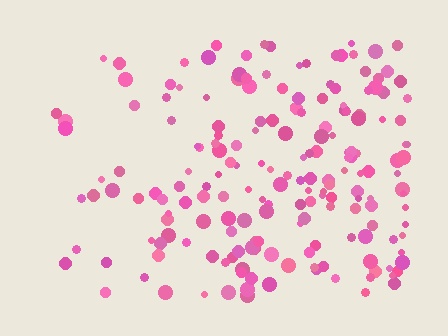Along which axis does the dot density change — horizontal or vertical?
Horizontal.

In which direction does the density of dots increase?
From left to right, with the right side densest.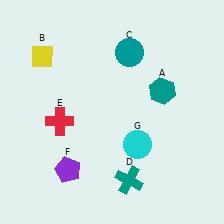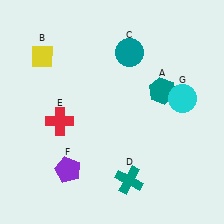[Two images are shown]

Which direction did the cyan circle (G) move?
The cyan circle (G) moved up.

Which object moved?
The cyan circle (G) moved up.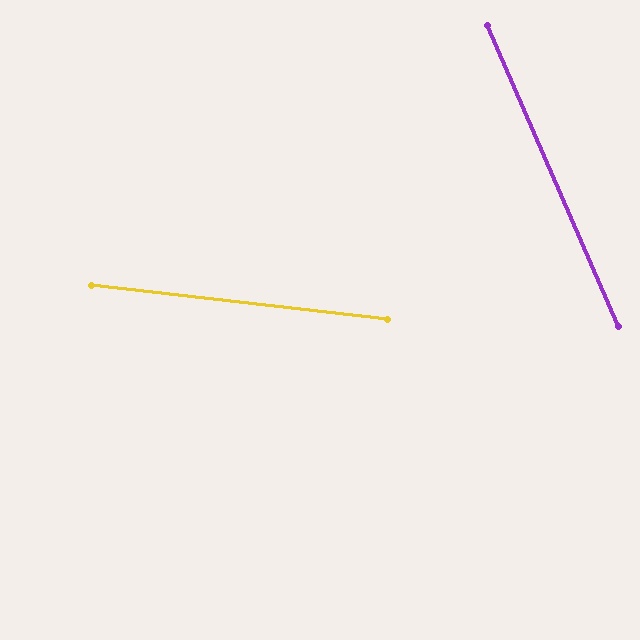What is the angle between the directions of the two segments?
Approximately 60 degrees.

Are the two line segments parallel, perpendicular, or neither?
Neither parallel nor perpendicular — they differ by about 60°.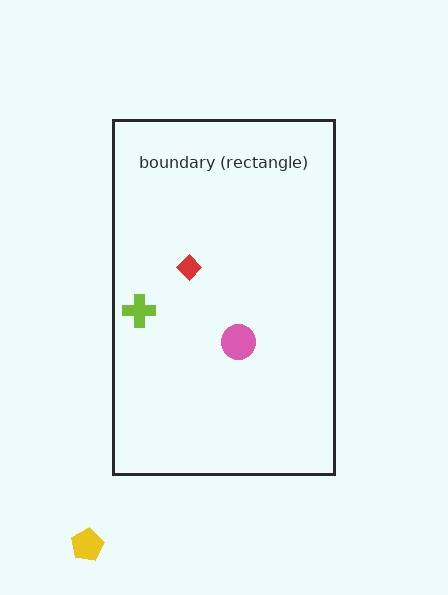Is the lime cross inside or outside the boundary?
Inside.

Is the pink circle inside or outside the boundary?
Inside.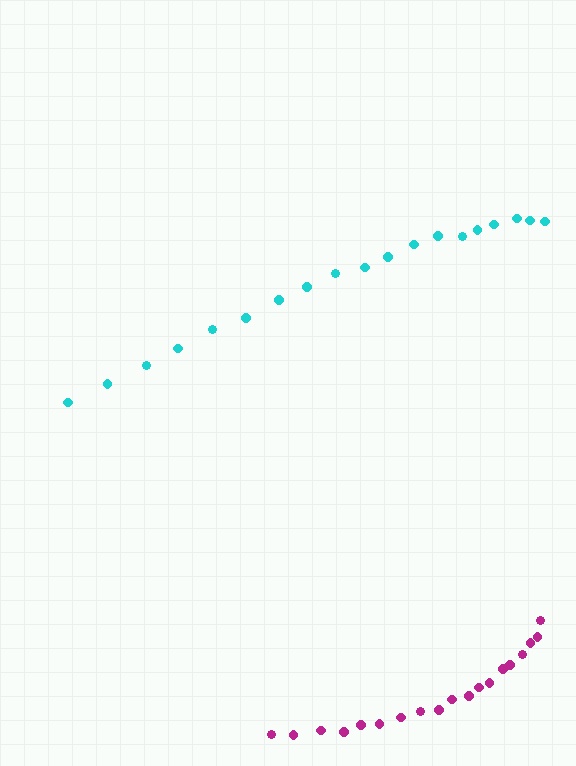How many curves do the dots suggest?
There are 2 distinct paths.